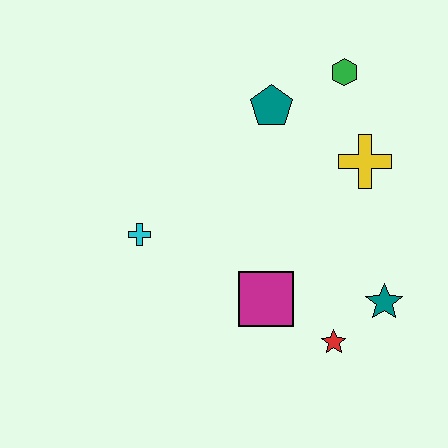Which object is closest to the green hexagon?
The teal pentagon is closest to the green hexagon.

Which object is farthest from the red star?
The green hexagon is farthest from the red star.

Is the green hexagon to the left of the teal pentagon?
No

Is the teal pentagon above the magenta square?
Yes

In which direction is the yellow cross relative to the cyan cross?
The yellow cross is to the right of the cyan cross.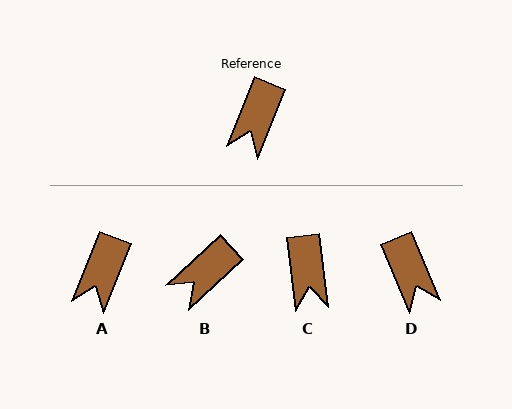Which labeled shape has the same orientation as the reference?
A.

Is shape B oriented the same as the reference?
No, it is off by about 26 degrees.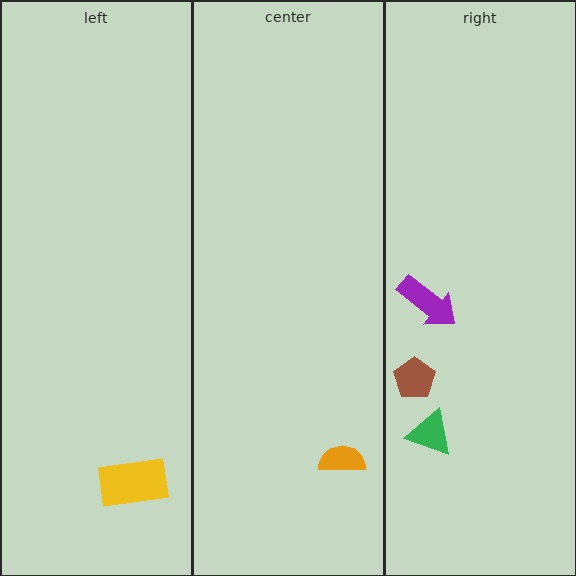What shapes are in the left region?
The yellow rectangle.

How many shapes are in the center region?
1.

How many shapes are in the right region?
3.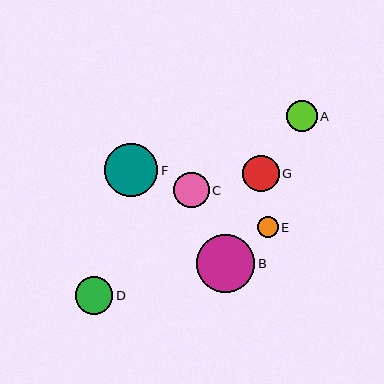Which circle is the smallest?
Circle E is the smallest with a size of approximately 21 pixels.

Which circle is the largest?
Circle B is the largest with a size of approximately 58 pixels.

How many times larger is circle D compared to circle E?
Circle D is approximately 1.8 times the size of circle E.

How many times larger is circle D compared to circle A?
Circle D is approximately 1.2 times the size of circle A.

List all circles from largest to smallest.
From largest to smallest: B, F, D, G, C, A, E.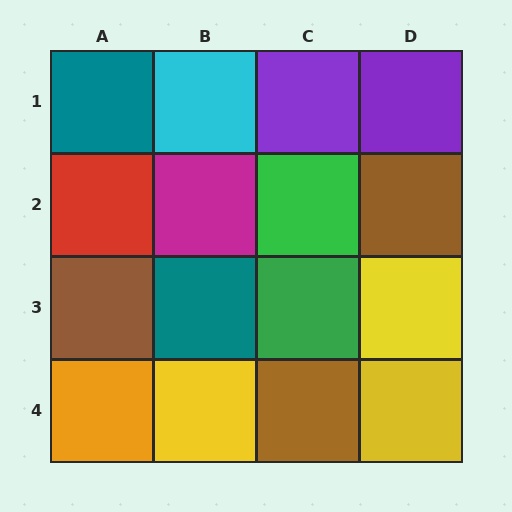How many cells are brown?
3 cells are brown.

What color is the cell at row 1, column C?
Purple.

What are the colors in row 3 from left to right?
Brown, teal, green, yellow.